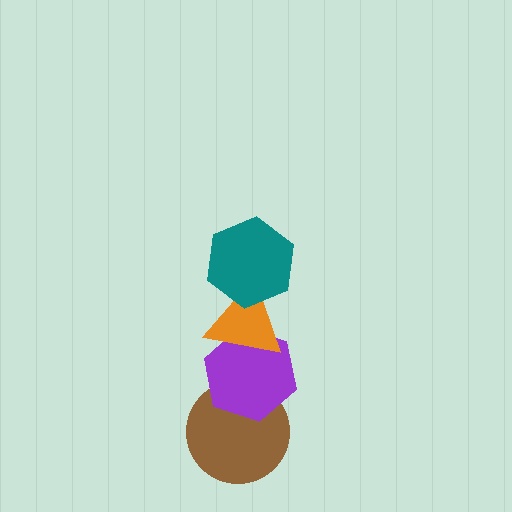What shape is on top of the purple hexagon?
The orange triangle is on top of the purple hexagon.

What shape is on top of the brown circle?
The purple hexagon is on top of the brown circle.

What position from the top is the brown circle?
The brown circle is 4th from the top.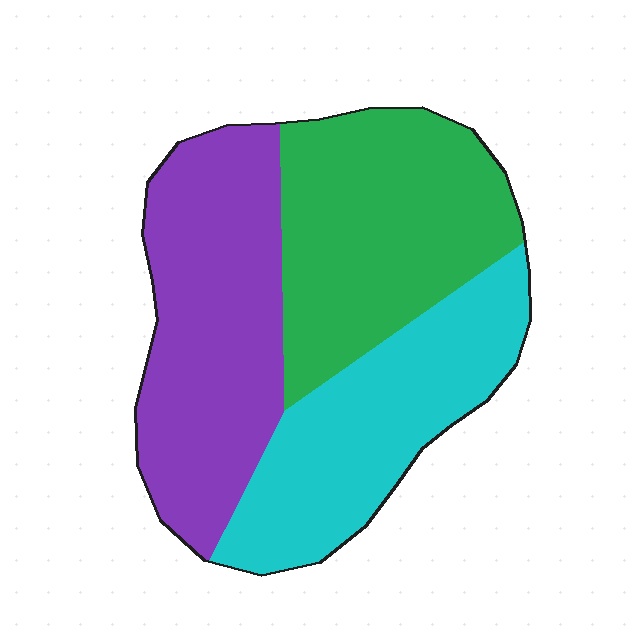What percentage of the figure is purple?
Purple takes up about three eighths (3/8) of the figure.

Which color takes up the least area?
Cyan, at roughly 30%.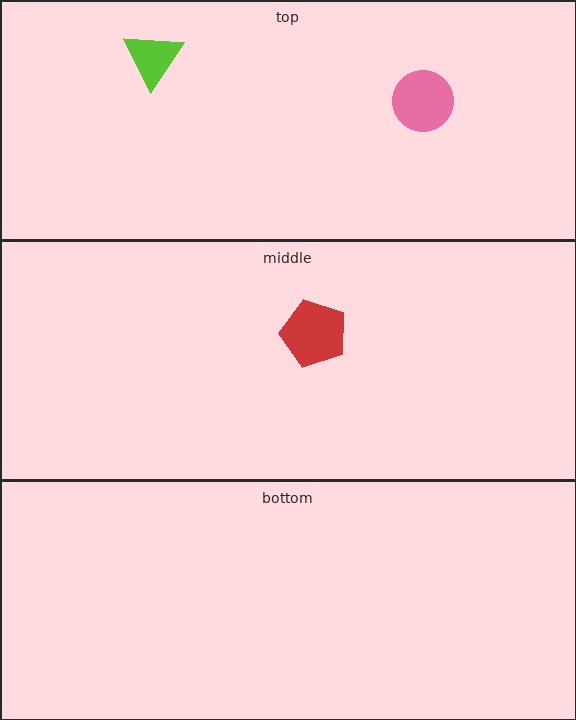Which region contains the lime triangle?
The top region.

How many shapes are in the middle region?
1.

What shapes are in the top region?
The lime triangle, the pink circle.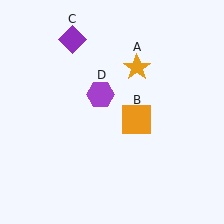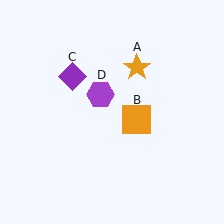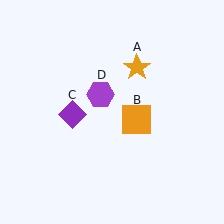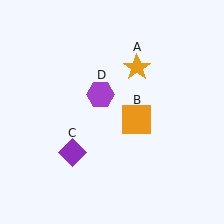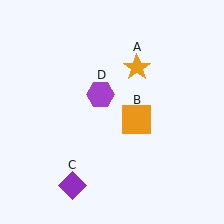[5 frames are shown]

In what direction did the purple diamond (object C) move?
The purple diamond (object C) moved down.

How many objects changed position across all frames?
1 object changed position: purple diamond (object C).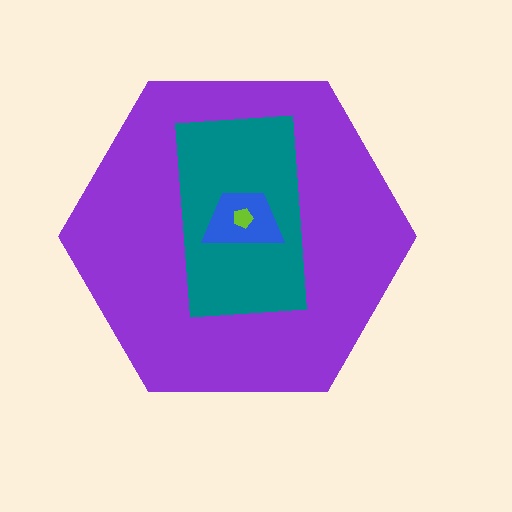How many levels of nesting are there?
4.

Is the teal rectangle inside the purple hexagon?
Yes.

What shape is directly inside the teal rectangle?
The blue trapezoid.